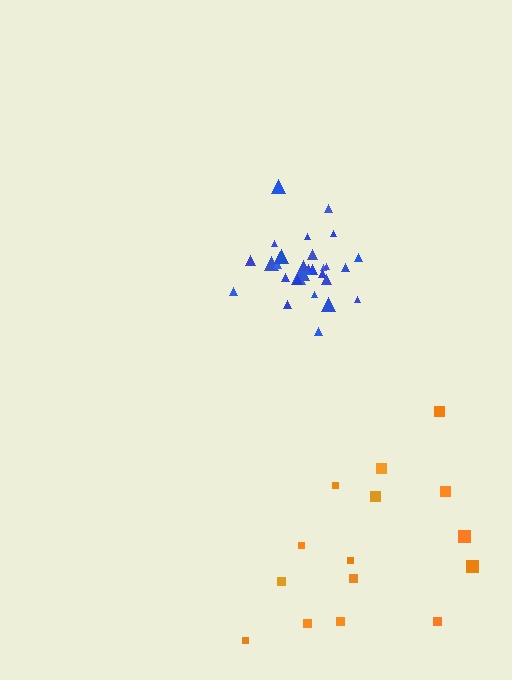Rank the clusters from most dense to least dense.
blue, orange.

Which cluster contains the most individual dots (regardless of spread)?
Blue (32).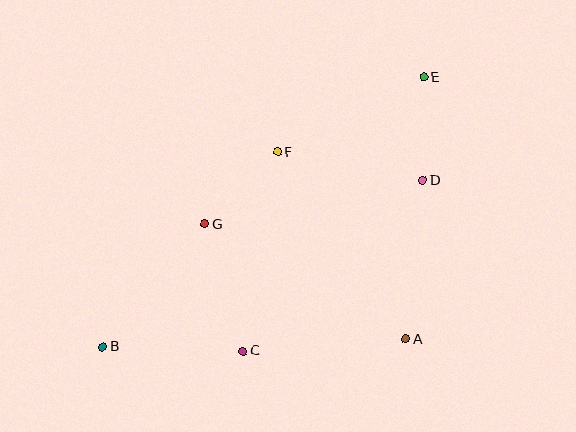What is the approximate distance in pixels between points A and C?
The distance between A and C is approximately 163 pixels.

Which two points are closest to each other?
Points F and G are closest to each other.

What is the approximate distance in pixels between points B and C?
The distance between B and C is approximately 140 pixels.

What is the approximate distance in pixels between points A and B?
The distance between A and B is approximately 303 pixels.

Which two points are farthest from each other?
Points B and E are farthest from each other.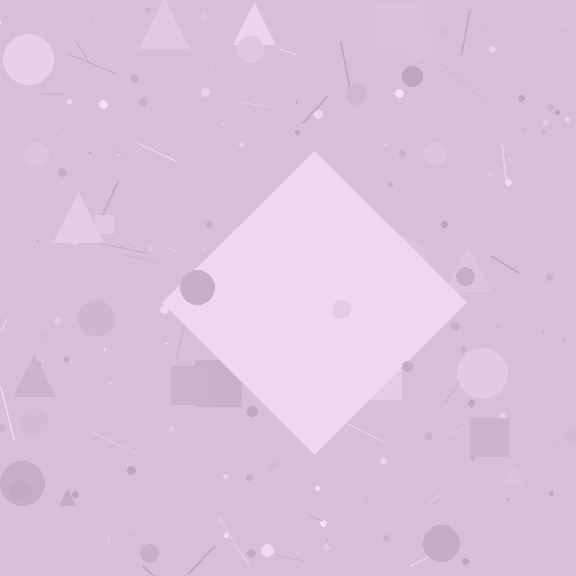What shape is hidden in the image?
A diamond is hidden in the image.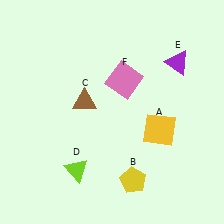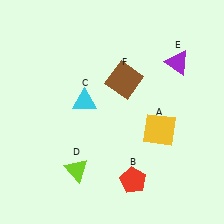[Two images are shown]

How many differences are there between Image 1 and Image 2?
There are 3 differences between the two images.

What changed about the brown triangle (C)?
In Image 1, C is brown. In Image 2, it changed to cyan.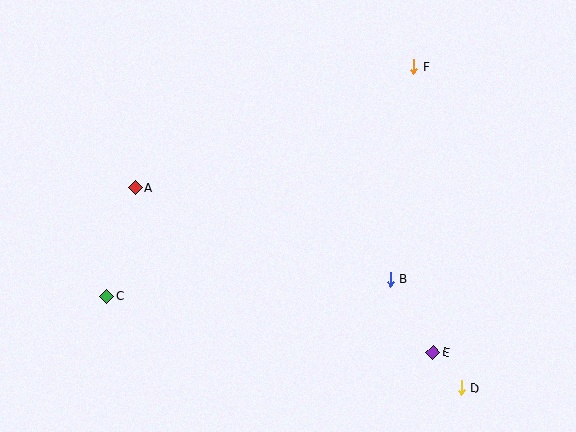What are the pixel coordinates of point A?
Point A is at (135, 188).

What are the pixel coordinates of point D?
Point D is at (461, 388).